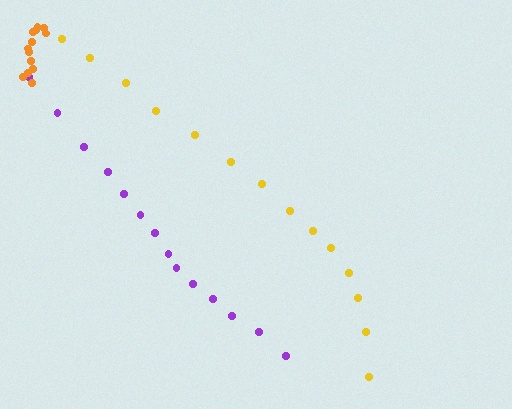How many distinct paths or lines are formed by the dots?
There are 3 distinct paths.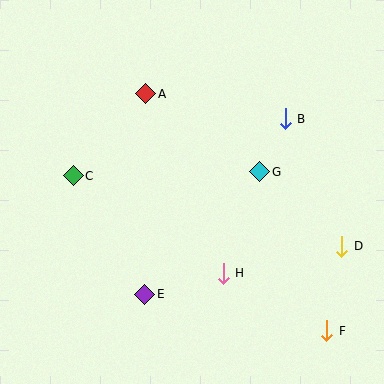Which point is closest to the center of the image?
Point G at (260, 172) is closest to the center.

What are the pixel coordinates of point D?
Point D is at (342, 246).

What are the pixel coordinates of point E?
Point E is at (145, 294).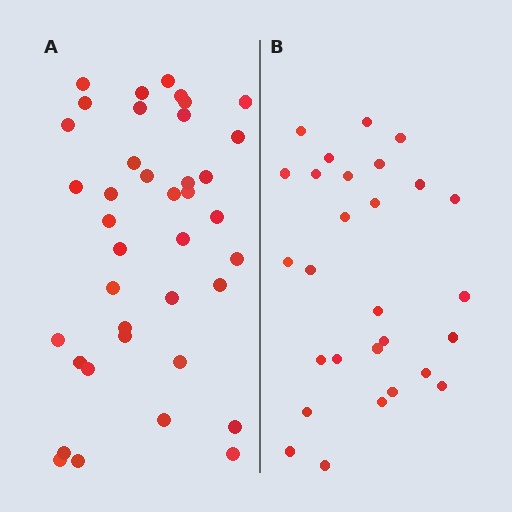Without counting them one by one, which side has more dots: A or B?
Region A (the left region) has more dots.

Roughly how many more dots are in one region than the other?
Region A has roughly 12 or so more dots than region B.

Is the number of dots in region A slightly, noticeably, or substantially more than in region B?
Region A has noticeably more, but not dramatically so. The ratio is roughly 1.4 to 1.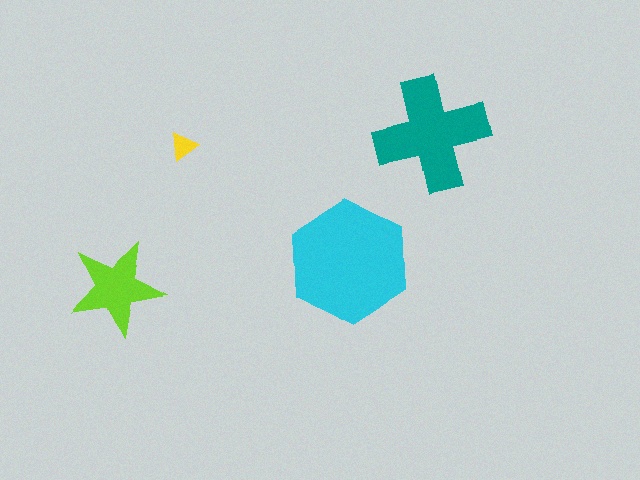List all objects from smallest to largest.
The yellow triangle, the lime star, the teal cross, the cyan hexagon.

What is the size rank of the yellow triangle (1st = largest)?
4th.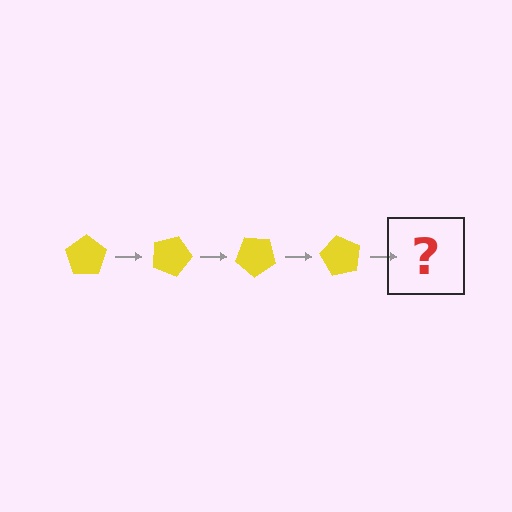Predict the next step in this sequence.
The next step is a yellow pentagon rotated 80 degrees.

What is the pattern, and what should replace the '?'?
The pattern is that the pentagon rotates 20 degrees each step. The '?' should be a yellow pentagon rotated 80 degrees.